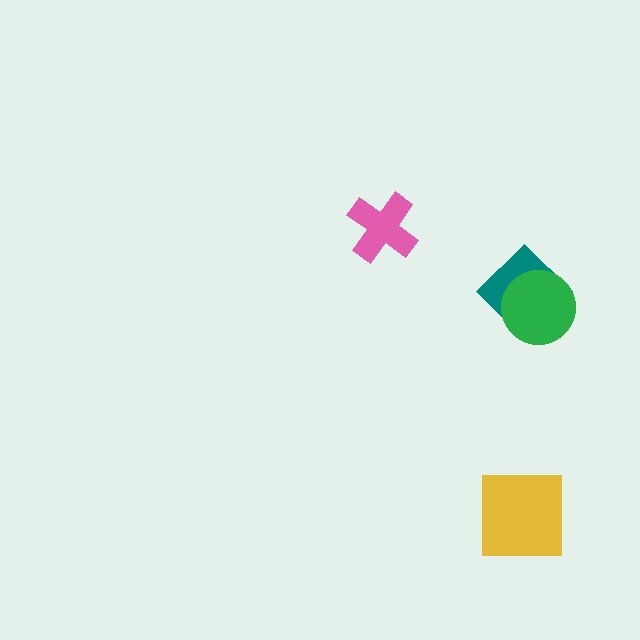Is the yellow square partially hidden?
No, no other shape covers it.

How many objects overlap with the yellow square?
0 objects overlap with the yellow square.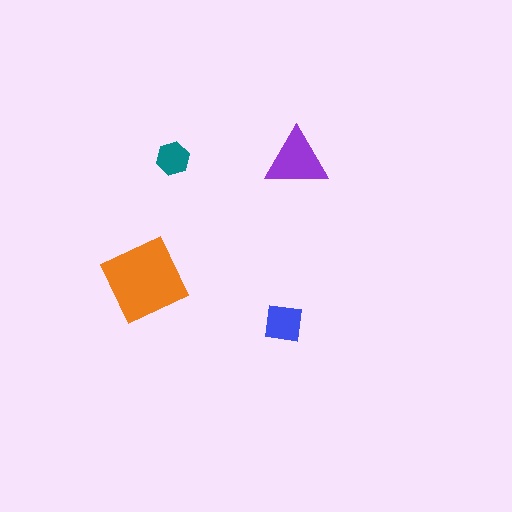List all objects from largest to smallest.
The orange square, the purple triangle, the blue square, the teal hexagon.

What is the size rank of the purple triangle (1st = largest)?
2nd.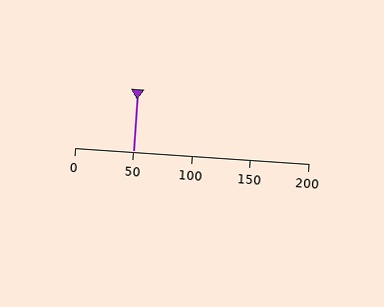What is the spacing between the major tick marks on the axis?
The major ticks are spaced 50 apart.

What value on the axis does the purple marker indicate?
The marker indicates approximately 50.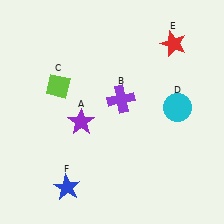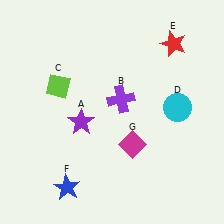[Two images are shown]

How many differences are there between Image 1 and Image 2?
There is 1 difference between the two images.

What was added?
A magenta diamond (G) was added in Image 2.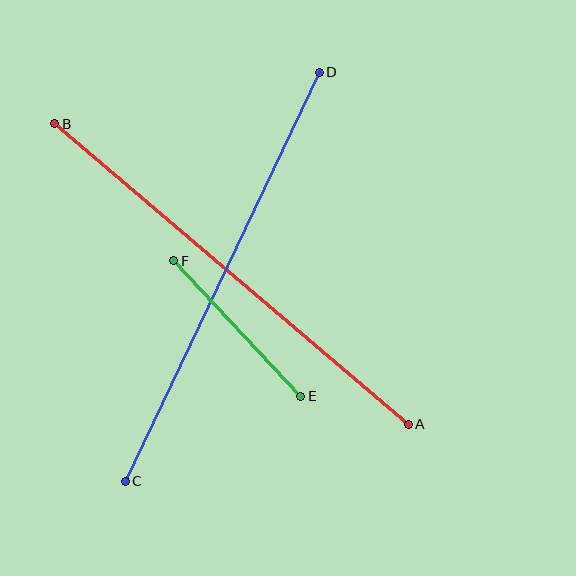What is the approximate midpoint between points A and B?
The midpoint is at approximately (231, 274) pixels.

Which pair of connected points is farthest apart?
Points A and B are farthest apart.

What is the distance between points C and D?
The distance is approximately 453 pixels.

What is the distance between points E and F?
The distance is approximately 185 pixels.